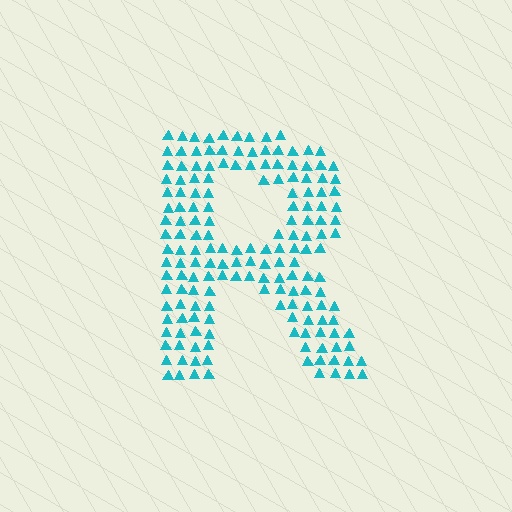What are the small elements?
The small elements are triangles.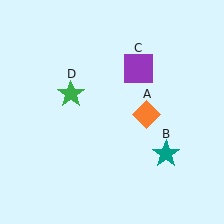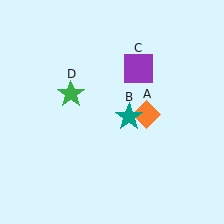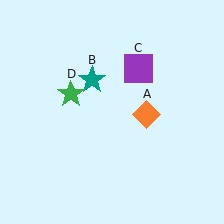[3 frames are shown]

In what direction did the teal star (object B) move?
The teal star (object B) moved up and to the left.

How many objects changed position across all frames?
1 object changed position: teal star (object B).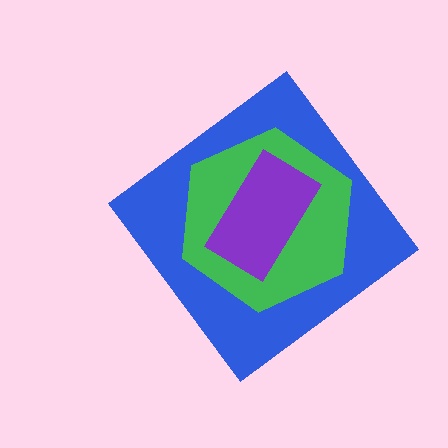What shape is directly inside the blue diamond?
The green hexagon.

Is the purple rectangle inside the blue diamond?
Yes.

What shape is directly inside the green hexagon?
The purple rectangle.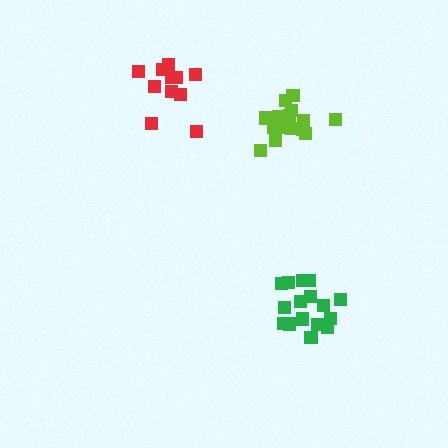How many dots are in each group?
Group 1: 16 dots, Group 2: 16 dots, Group 3: 11 dots (43 total).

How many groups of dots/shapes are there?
There are 3 groups.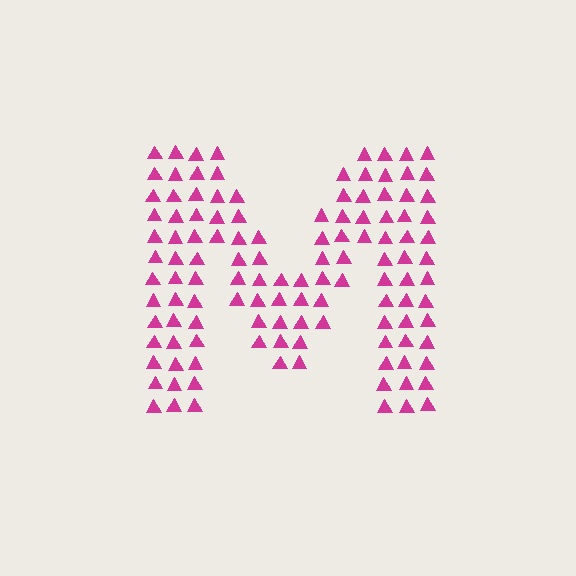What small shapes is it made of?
It is made of small triangles.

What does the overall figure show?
The overall figure shows the letter M.